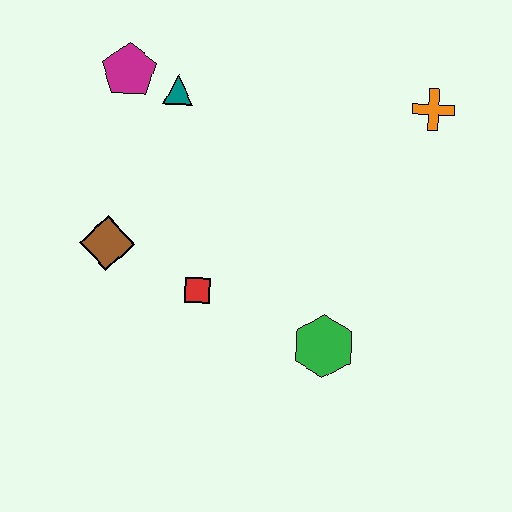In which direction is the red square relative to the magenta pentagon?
The red square is below the magenta pentagon.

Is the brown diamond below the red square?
No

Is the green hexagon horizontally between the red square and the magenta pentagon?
No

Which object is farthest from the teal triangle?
The green hexagon is farthest from the teal triangle.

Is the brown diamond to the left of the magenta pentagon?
Yes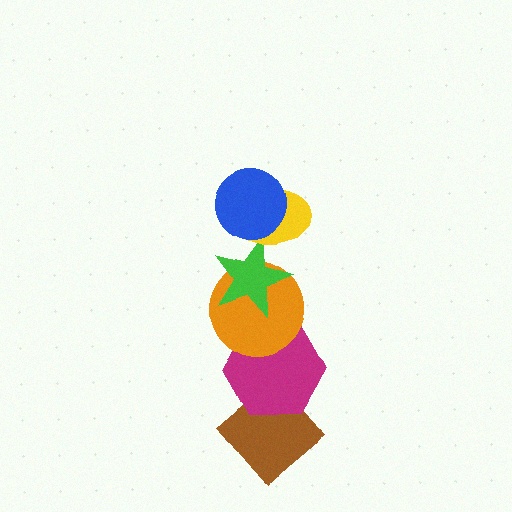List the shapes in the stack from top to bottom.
From top to bottom: the blue circle, the yellow ellipse, the green star, the orange circle, the magenta hexagon, the brown diamond.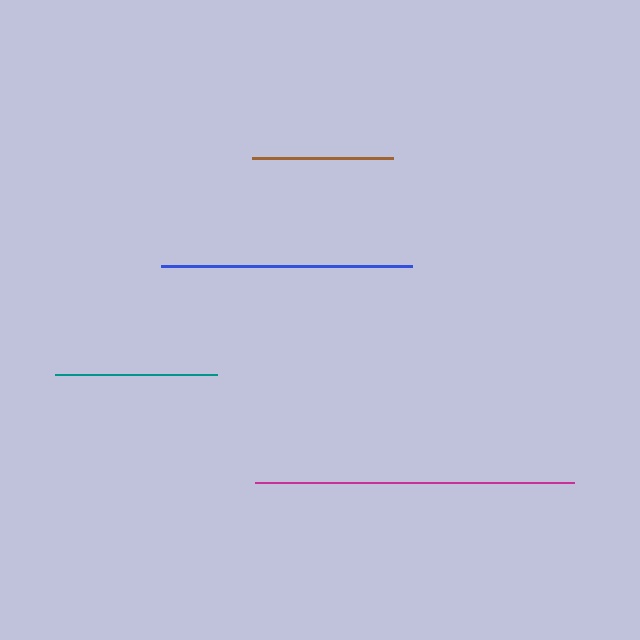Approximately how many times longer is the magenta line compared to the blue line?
The magenta line is approximately 1.3 times the length of the blue line.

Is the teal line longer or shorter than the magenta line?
The magenta line is longer than the teal line.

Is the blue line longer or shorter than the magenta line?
The magenta line is longer than the blue line.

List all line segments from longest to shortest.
From longest to shortest: magenta, blue, teal, brown.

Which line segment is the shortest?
The brown line is the shortest at approximately 140 pixels.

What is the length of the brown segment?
The brown segment is approximately 140 pixels long.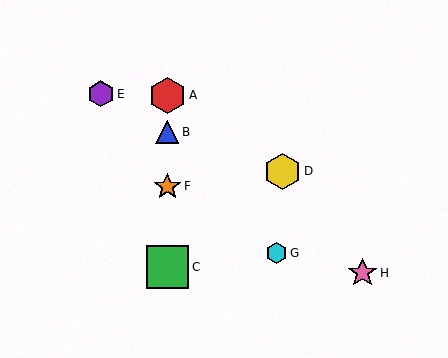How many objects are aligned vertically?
4 objects (A, B, C, F) are aligned vertically.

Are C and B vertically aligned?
Yes, both are at x≈167.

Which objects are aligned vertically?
Objects A, B, C, F are aligned vertically.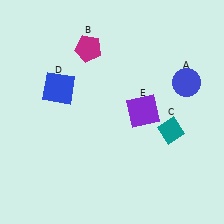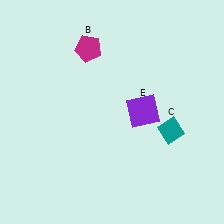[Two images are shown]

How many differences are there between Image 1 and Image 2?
There are 2 differences between the two images.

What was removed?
The blue circle (A), the blue square (D) were removed in Image 2.